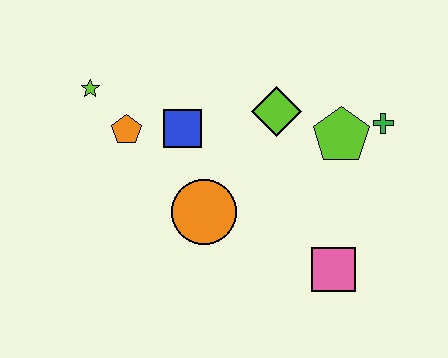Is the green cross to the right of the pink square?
Yes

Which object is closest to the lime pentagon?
The green cross is closest to the lime pentagon.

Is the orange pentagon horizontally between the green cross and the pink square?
No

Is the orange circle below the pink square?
No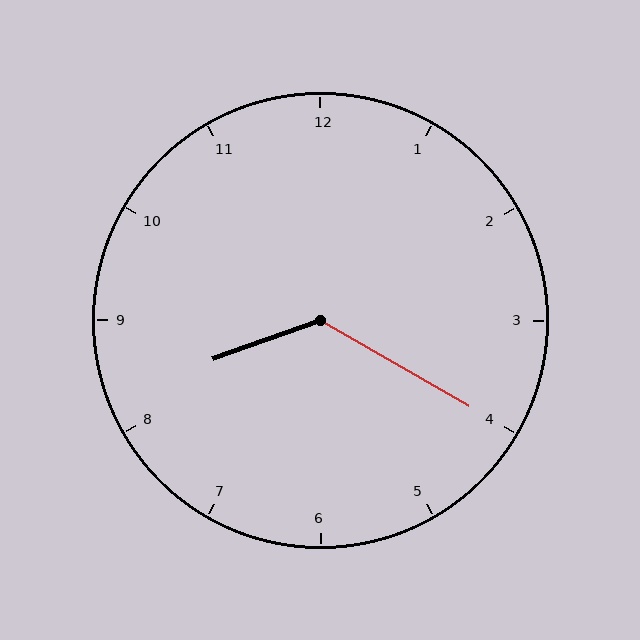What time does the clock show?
8:20.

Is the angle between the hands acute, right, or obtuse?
It is obtuse.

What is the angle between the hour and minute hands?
Approximately 130 degrees.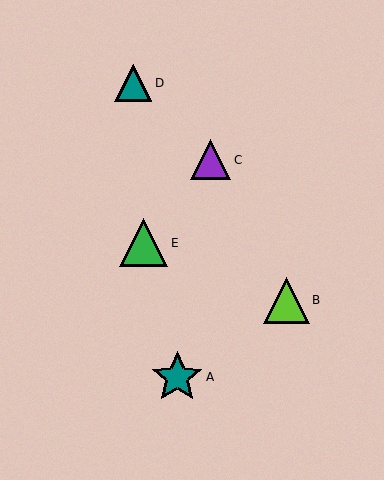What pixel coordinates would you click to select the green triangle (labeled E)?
Click at (144, 243) to select the green triangle E.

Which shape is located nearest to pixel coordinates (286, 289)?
The lime triangle (labeled B) at (287, 300) is nearest to that location.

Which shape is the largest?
The teal star (labeled A) is the largest.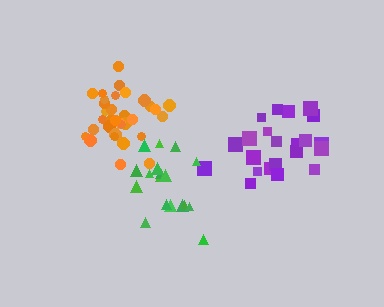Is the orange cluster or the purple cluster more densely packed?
Orange.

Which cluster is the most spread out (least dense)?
Purple.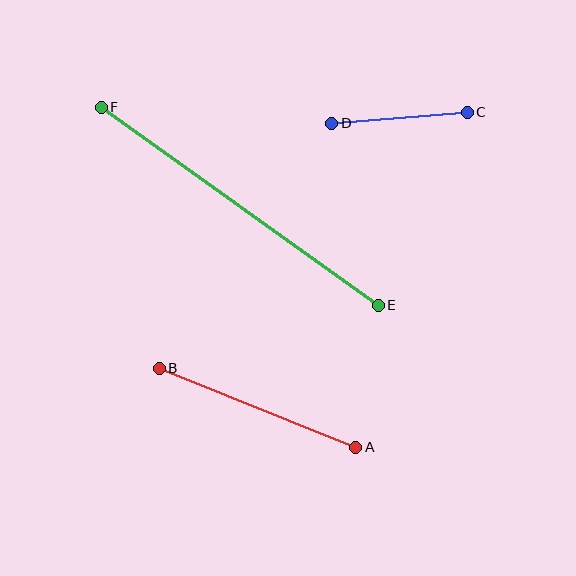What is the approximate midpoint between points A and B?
The midpoint is at approximately (258, 408) pixels.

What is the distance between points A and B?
The distance is approximately 212 pixels.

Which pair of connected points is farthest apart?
Points E and F are farthest apart.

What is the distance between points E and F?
The distance is approximately 340 pixels.